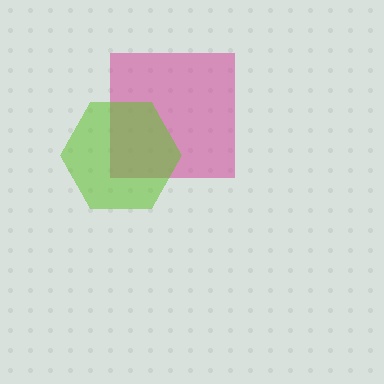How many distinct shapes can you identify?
There are 2 distinct shapes: a magenta square, a lime hexagon.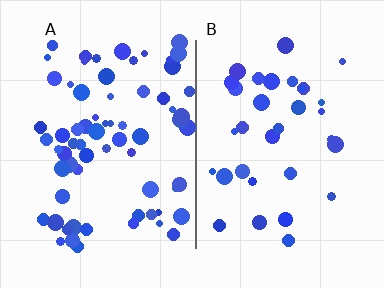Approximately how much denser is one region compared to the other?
Approximately 2.0× — region A over region B.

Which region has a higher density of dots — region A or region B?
A (the left).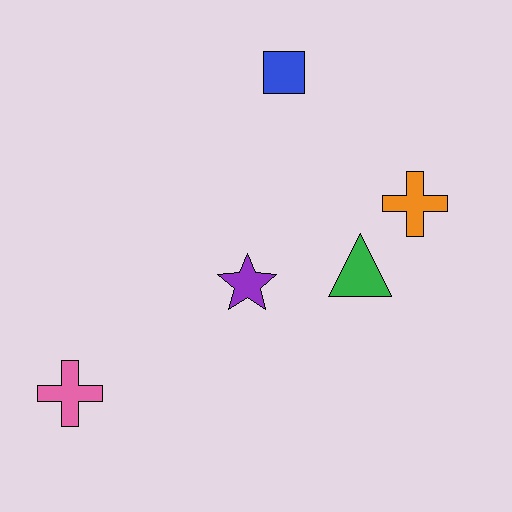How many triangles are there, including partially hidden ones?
There is 1 triangle.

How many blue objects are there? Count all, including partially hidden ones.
There is 1 blue object.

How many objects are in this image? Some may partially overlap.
There are 5 objects.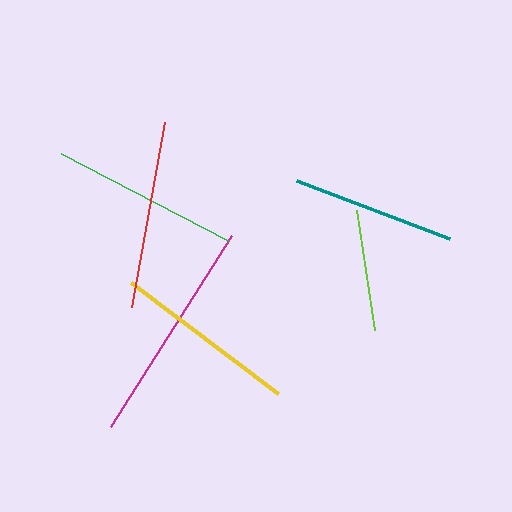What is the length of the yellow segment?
The yellow segment is approximately 184 pixels long.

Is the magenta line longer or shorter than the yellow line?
The magenta line is longer than the yellow line.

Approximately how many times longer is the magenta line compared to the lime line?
The magenta line is approximately 1.9 times the length of the lime line.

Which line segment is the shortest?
The lime line is the shortest at approximately 122 pixels.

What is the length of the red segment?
The red segment is approximately 187 pixels long.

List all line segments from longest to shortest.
From longest to shortest: magenta, green, red, yellow, teal, lime.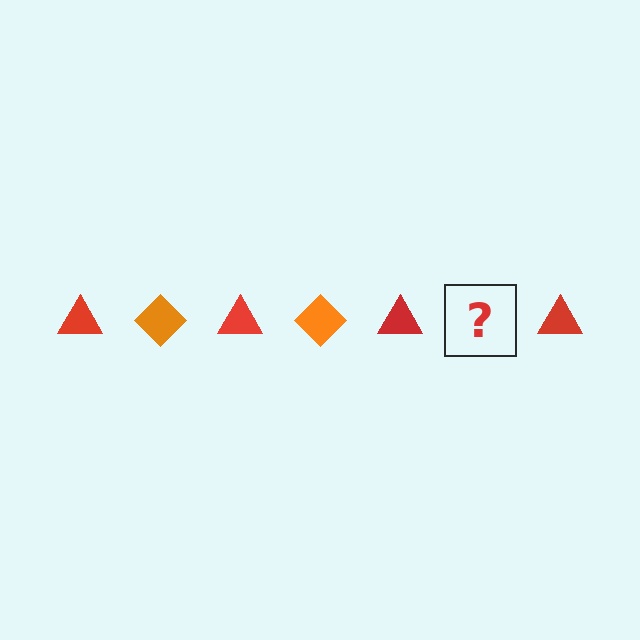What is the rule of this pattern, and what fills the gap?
The rule is that the pattern alternates between red triangle and orange diamond. The gap should be filled with an orange diamond.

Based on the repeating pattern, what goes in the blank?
The blank should be an orange diamond.